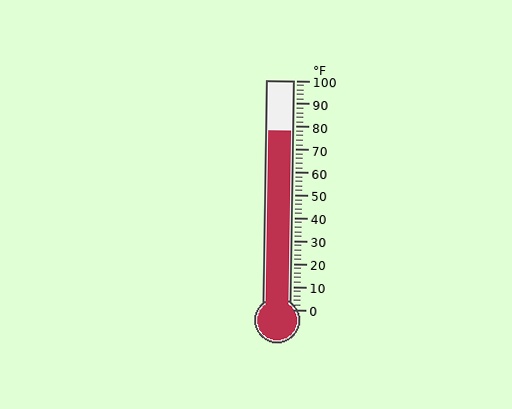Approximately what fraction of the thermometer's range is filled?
The thermometer is filled to approximately 80% of its range.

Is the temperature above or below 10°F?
The temperature is above 10°F.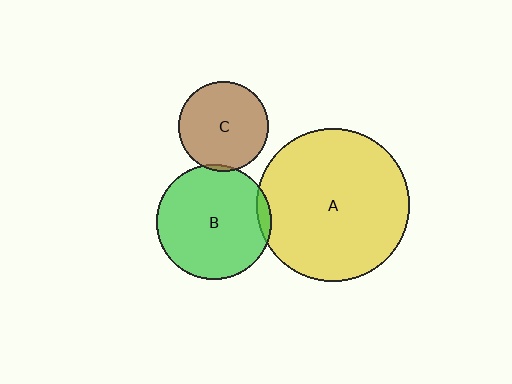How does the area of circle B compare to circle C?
Approximately 1.7 times.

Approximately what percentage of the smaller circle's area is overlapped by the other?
Approximately 5%.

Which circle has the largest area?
Circle A (yellow).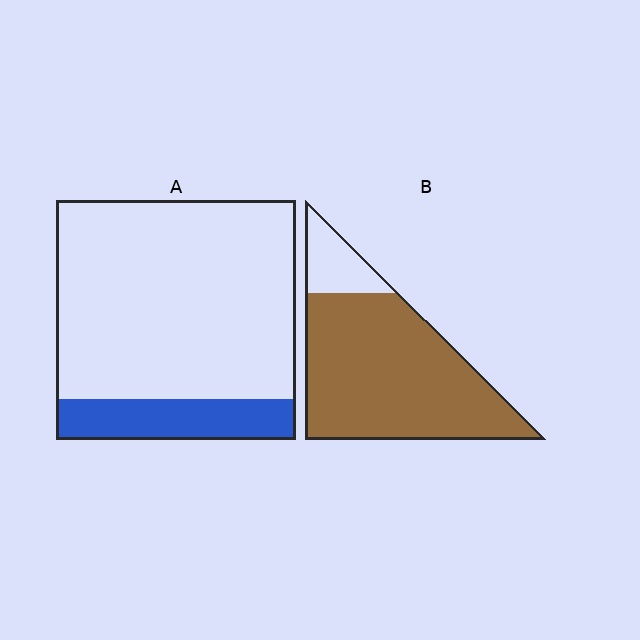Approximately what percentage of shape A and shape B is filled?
A is approximately 15% and B is approximately 85%.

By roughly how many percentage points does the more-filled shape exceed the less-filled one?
By roughly 70 percentage points (B over A).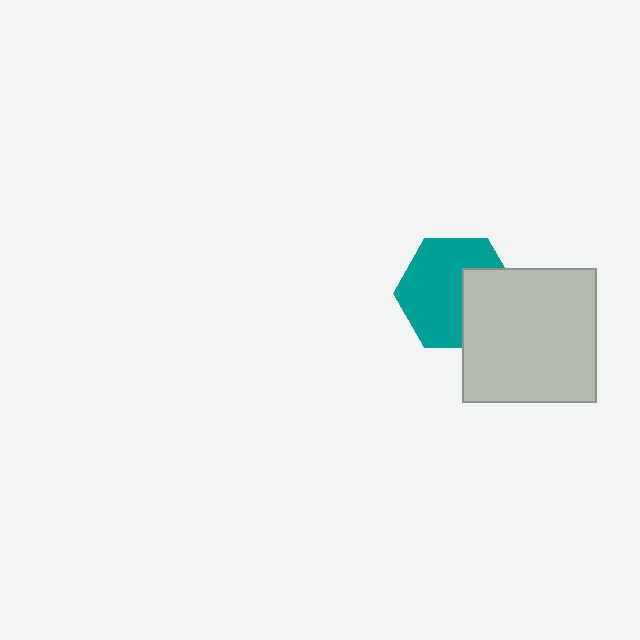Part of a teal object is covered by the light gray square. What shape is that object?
It is a hexagon.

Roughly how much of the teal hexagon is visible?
Most of it is visible (roughly 65%).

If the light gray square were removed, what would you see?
You would see the complete teal hexagon.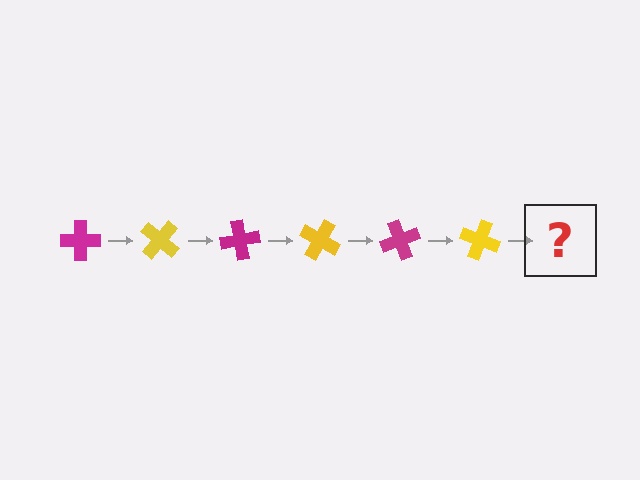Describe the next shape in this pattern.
It should be a magenta cross, rotated 240 degrees from the start.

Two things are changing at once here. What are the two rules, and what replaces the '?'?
The two rules are that it rotates 40 degrees each step and the color cycles through magenta and yellow. The '?' should be a magenta cross, rotated 240 degrees from the start.